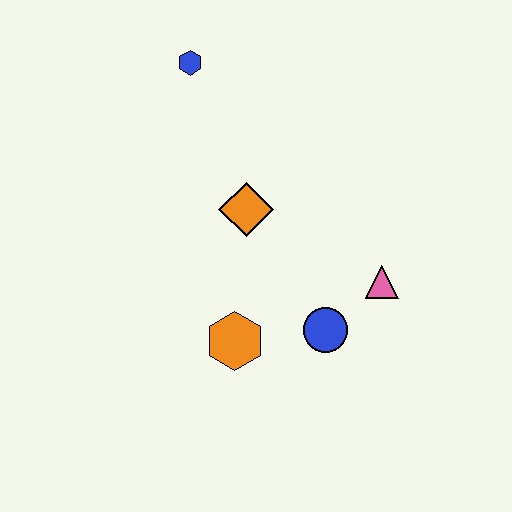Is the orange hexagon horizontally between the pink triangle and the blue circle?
No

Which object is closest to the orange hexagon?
The blue circle is closest to the orange hexagon.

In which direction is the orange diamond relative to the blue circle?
The orange diamond is above the blue circle.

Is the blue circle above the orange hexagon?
Yes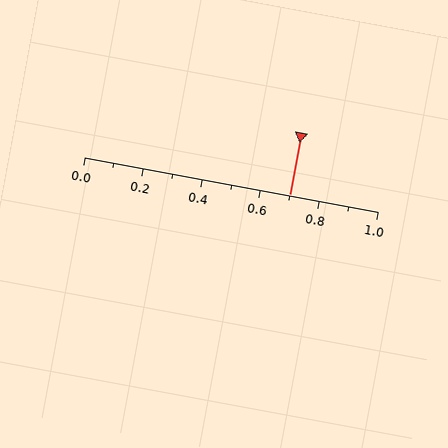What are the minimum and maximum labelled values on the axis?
The axis runs from 0.0 to 1.0.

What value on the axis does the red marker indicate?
The marker indicates approximately 0.7.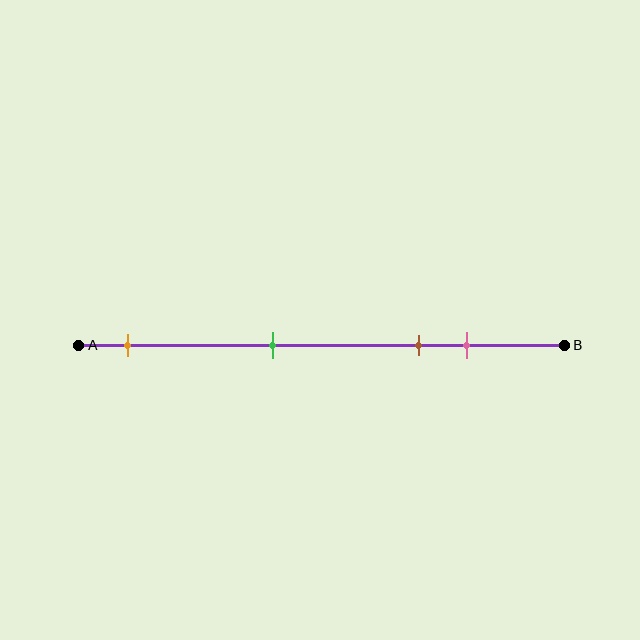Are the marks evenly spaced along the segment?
No, the marks are not evenly spaced.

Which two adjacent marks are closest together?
The brown and pink marks are the closest adjacent pair.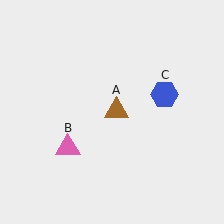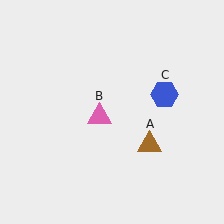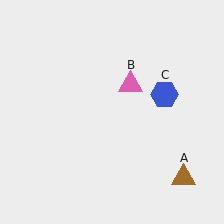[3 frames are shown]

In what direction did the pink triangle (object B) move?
The pink triangle (object B) moved up and to the right.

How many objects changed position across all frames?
2 objects changed position: brown triangle (object A), pink triangle (object B).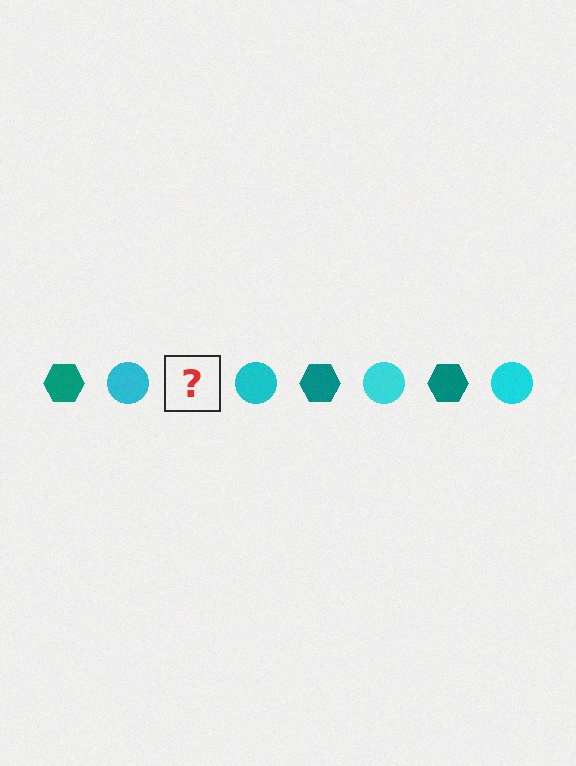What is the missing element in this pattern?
The missing element is a teal hexagon.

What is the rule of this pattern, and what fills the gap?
The rule is that the pattern alternates between teal hexagon and cyan circle. The gap should be filled with a teal hexagon.